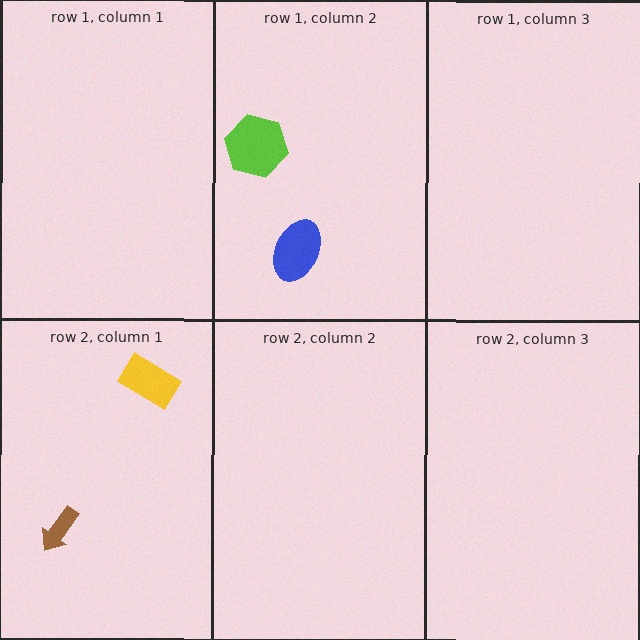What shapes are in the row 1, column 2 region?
The lime hexagon, the blue ellipse.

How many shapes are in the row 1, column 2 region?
2.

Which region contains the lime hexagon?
The row 1, column 2 region.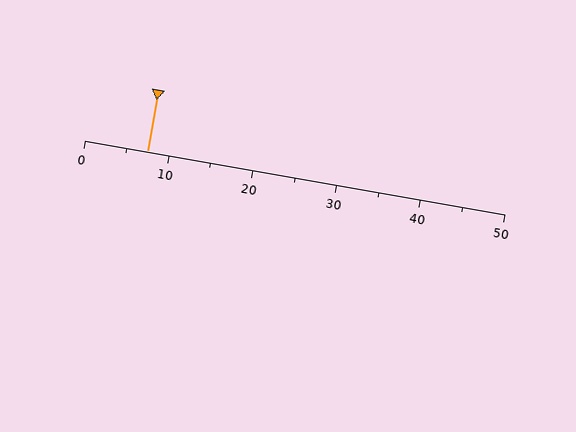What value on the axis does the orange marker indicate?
The marker indicates approximately 7.5.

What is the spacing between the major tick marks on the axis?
The major ticks are spaced 10 apart.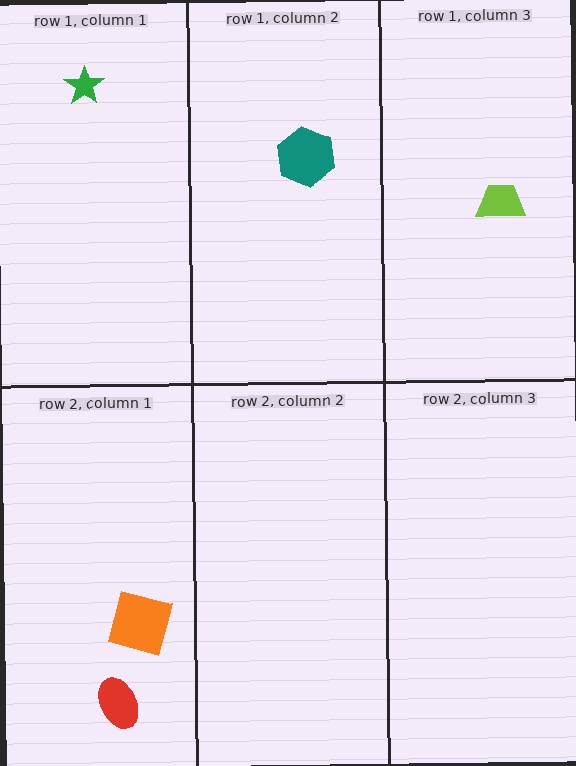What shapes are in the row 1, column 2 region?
The teal hexagon.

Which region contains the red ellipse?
The row 2, column 1 region.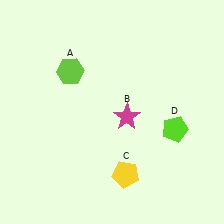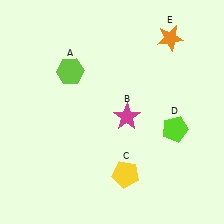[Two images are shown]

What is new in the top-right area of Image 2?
An orange star (E) was added in the top-right area of Image 2.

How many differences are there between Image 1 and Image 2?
There is 1 difference between the two images.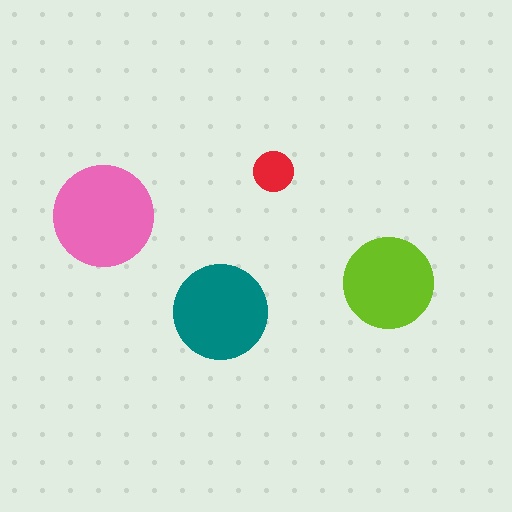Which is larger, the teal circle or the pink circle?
The pink one.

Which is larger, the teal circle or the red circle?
The teal one.